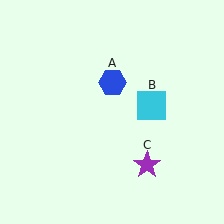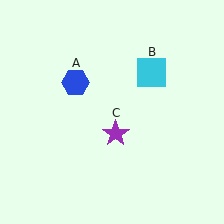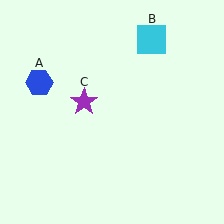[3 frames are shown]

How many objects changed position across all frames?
3 objects changed position: blue hexagon (object A), cyan square (object B), purple star (object C).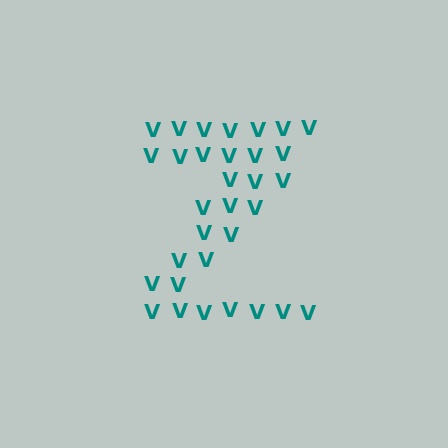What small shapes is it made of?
It is made of small letter V's.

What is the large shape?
The large shape is the letter Z.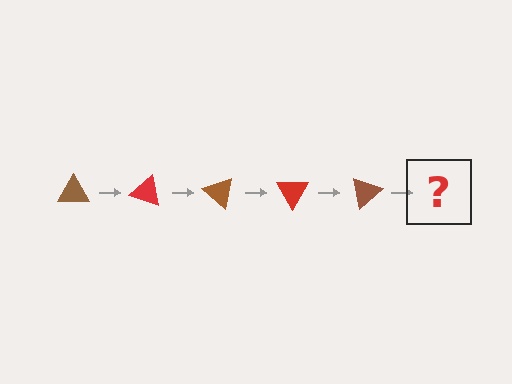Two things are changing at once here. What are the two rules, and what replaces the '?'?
The two rules are that it rotates 20 degrees each step and the color cycles through brown and red. The '?' should be a red triangle, rotated 100 degrees from the start.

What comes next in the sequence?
The next element should be a red triangle, rotated 100 degrees from the start.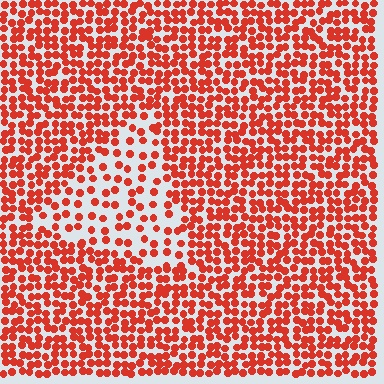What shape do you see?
I see a triangle.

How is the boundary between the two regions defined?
The boundary is defined by a change in element density (approximately 2.1x ratio). All elements are the same color, size, and shape.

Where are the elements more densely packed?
The elements are more densely packed outside the triangle boundary.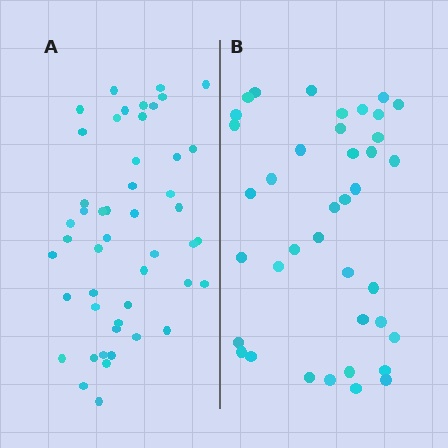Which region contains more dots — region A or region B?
Region A (the left region) has more dots.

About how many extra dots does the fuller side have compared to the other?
Region A has roughly 8 or so more dots than region B.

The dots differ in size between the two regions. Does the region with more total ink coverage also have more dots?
No. Region B has more total ink coverage because its dots are larger, but region A actually contains more individual dots. Total area can be misleading — the number of items is what matters here.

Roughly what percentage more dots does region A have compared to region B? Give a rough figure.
About 25% more.